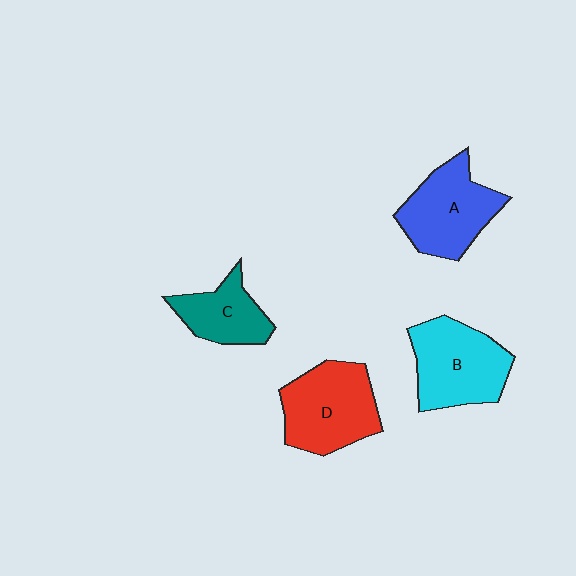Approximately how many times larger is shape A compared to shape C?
Approximately 1.5 times.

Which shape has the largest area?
Shape B (cyan).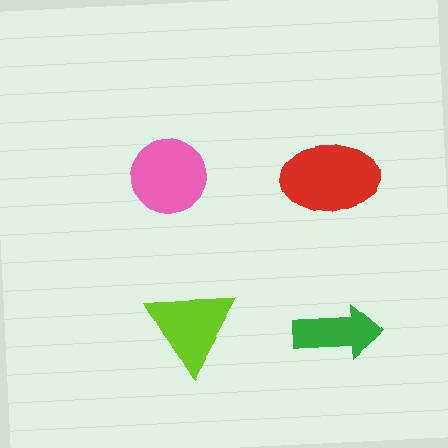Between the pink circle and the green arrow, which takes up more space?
The pink circle.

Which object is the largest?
The red ellipse.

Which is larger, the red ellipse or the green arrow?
The red ellipse.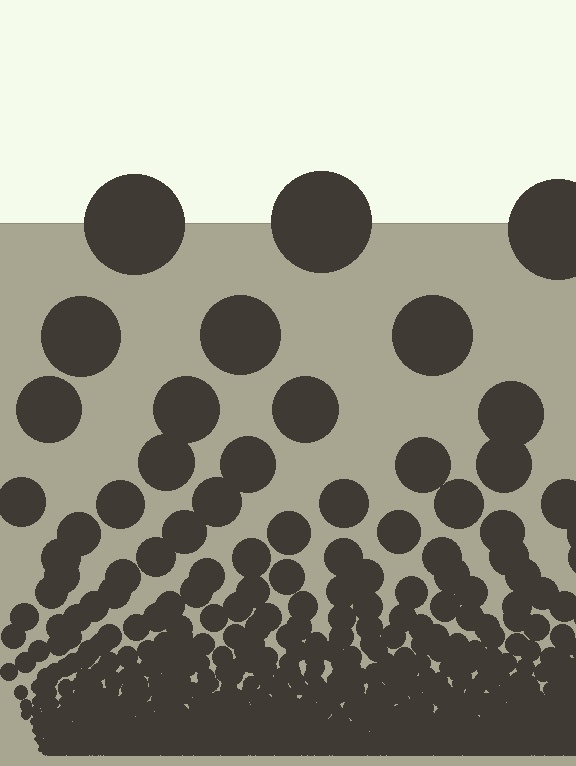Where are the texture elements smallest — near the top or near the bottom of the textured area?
Near the bottom.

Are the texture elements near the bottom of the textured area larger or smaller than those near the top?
Smaller. The gradient is inverted — elements near the bottom are smaller and denser.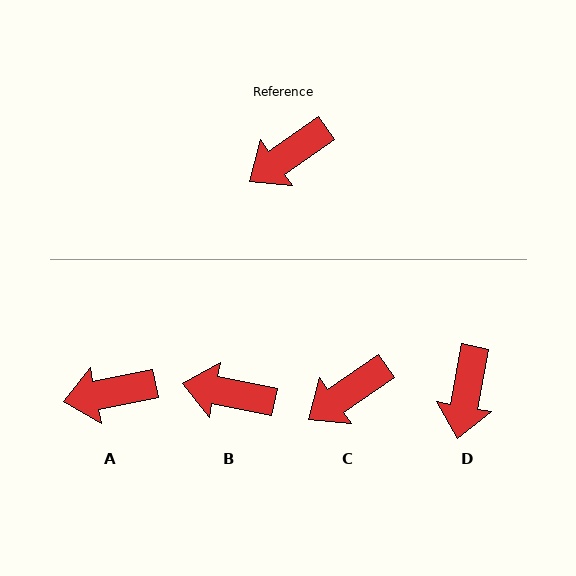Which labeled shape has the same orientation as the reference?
C.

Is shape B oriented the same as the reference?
No, it is off by about 46 degrees.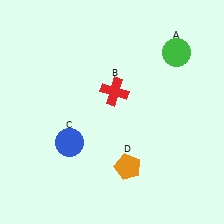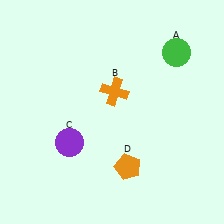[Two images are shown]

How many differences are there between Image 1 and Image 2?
There are 2 differences between the two images.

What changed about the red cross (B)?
In Image 1, B is red. In Image 2, it changed to orange.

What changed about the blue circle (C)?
In Image 1, C is blue. In Image 2, it changed to purple.